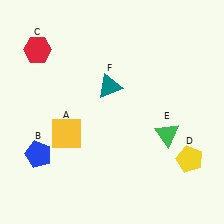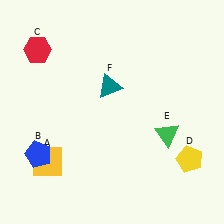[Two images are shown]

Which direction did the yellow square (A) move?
The yellow square (A) moved down.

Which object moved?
The yellow square (A) moved down.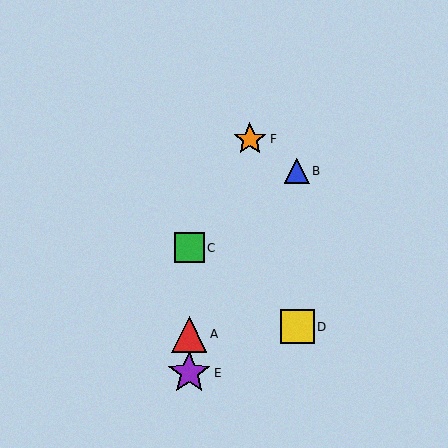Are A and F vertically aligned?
No, A is at x≈189 and F is at x≈250.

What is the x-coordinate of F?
Object F is at x≈250.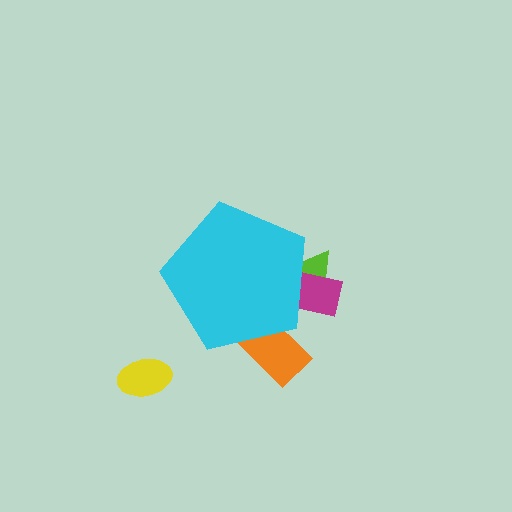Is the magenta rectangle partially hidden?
Yes, the magenta rectangle is partially hidden behind the cyan pentagon.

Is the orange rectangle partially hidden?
Yes, the orange rectangle is partially hidden behind the cyan pentagon.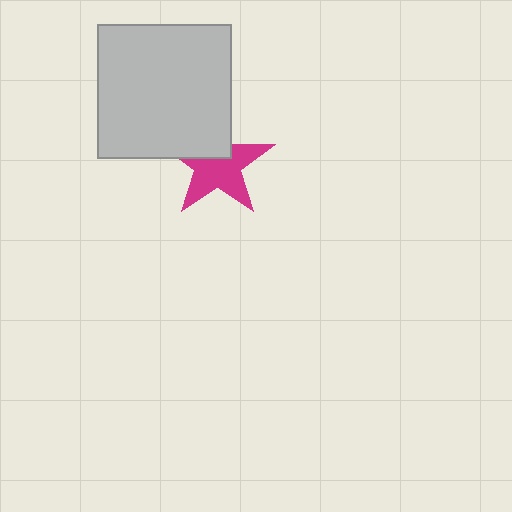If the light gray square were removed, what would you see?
You would see the complete magenta star.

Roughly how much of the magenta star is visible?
About half of it is visible (roughly 64%).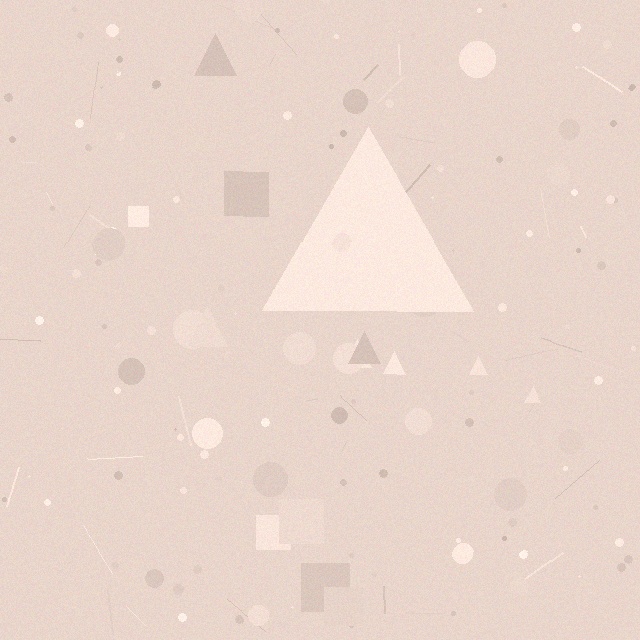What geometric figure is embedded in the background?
A triangle is embedded in the background.